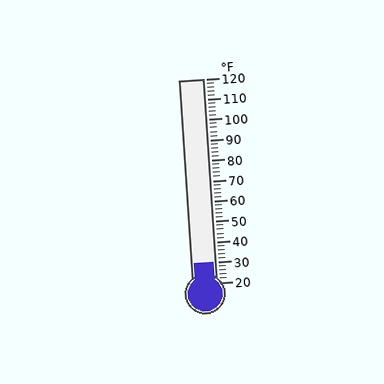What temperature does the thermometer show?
The thermometer shows approximately 30°F.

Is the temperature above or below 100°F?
The temperature is below 100°F.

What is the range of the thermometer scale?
The thermometer scale ranges from 20°F to 120°F.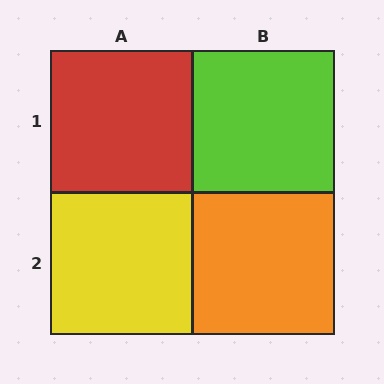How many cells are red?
1 cell is red.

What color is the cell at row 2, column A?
Yellow.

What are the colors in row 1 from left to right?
Red, lime.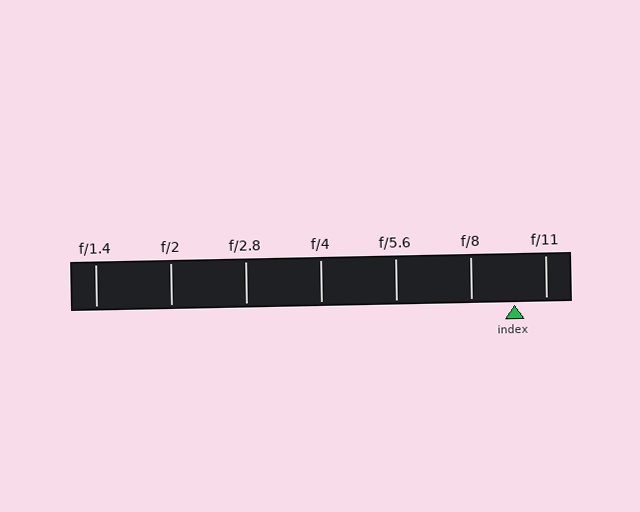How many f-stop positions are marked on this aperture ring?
There are 7 f-stop positions marked.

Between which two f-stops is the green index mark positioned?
The index mark is between f/8 and f/11.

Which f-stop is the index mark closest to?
The index mark is closest to f/11.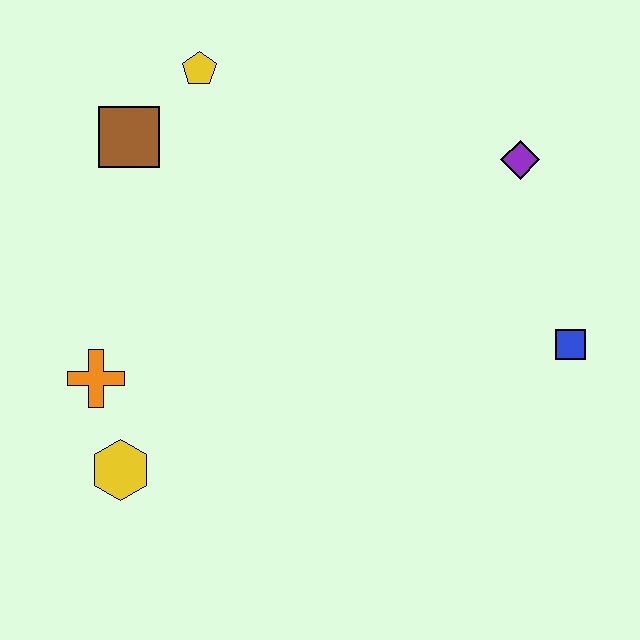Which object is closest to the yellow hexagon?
The orange cross is closest to the yellow hexagon.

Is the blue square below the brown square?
Yes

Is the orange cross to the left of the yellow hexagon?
Yes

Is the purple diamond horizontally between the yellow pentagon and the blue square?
Yes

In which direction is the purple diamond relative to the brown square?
The purple diamond is to the right of the brown square.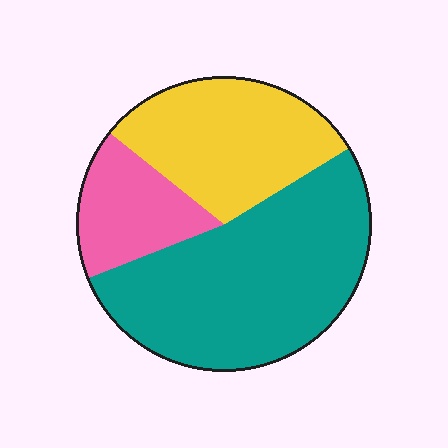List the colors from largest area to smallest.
From largest to smallest: teal, yellow, pink.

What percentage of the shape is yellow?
Yellow covers 31% of the shape.